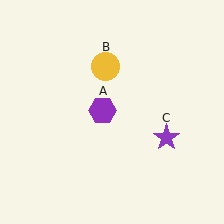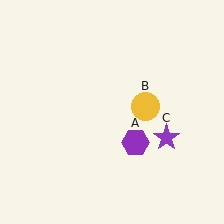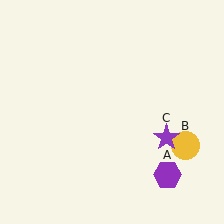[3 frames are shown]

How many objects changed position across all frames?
2 objects changed position: purple hexagon (object A), yellow circle (object B).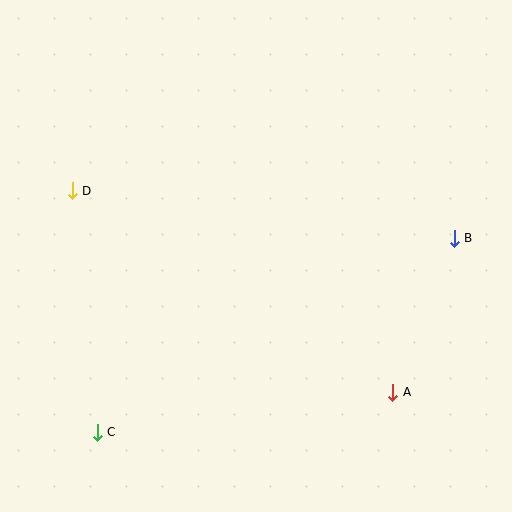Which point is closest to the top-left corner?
Point D is closest to the top-left corner.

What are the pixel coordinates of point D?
Point D is at (72, 191).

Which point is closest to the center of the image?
Point A at (393, 392) is closest to the center.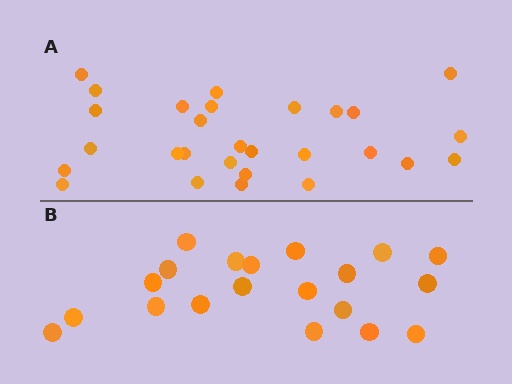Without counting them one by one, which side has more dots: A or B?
Region A (the top region) has more dots.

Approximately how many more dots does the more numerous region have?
Region A has roughly 8 or so more dots than region B.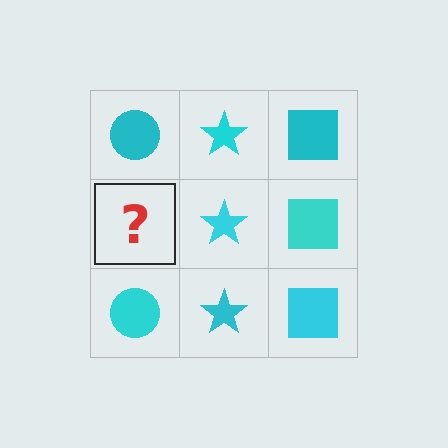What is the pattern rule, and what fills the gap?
The rule is that each column has a consistent shape. The gap should be filled with a cyan circle.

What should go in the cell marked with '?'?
The missing cell should contain a cyan circle.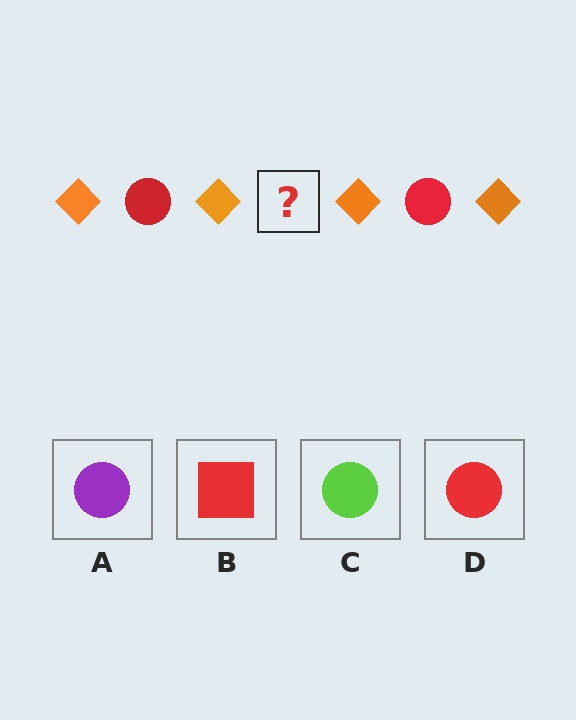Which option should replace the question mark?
Option D.